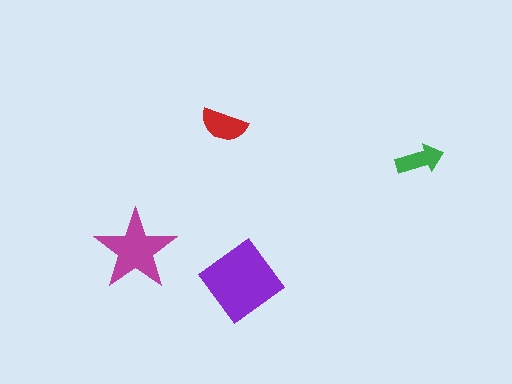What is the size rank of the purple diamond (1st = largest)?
1st.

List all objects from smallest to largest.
The green arrow, the red semicircle, the magenta star, the purple diamond.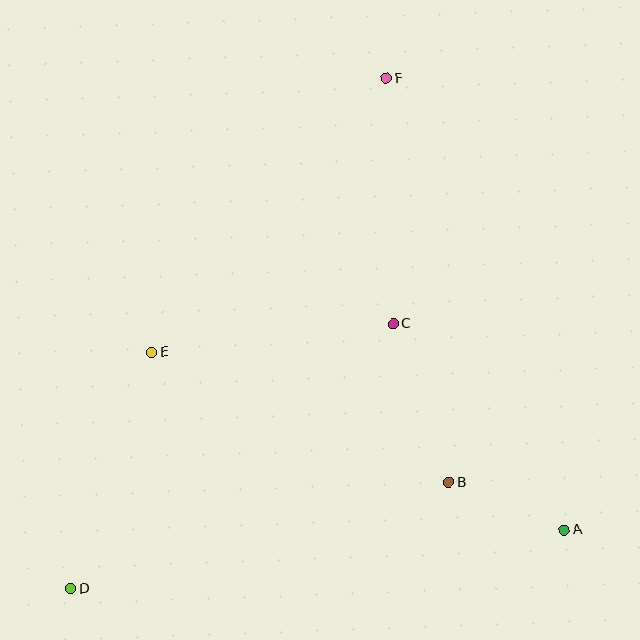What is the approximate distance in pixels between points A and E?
The distance between A and E is approximately 449 pixels.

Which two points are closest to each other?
Points A and B are closest to each other.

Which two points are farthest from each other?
Points D and F are farthest from each other.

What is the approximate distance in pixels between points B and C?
The distance between B and C is approximately 168 pixels.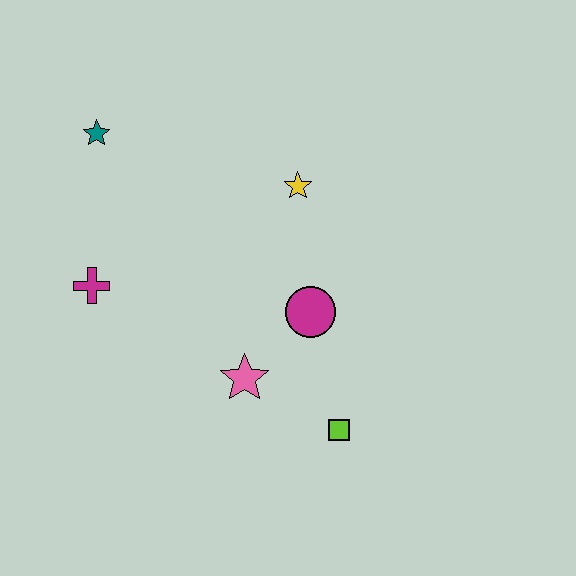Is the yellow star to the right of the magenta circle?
No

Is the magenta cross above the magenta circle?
Yes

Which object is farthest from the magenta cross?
The lime square is farthest from the magenta cross.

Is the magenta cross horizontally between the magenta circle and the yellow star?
No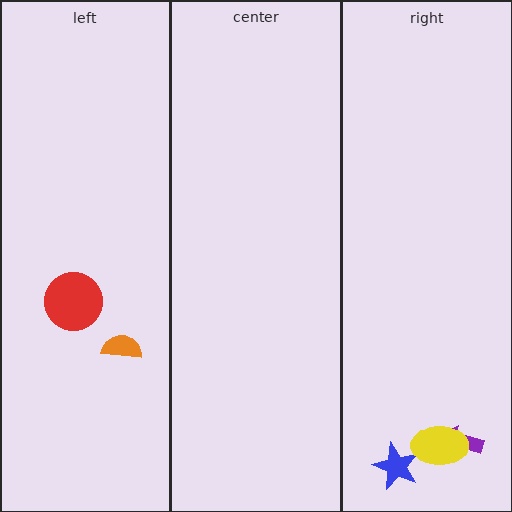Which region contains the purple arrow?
The right region.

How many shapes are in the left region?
2.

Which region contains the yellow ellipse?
The right region.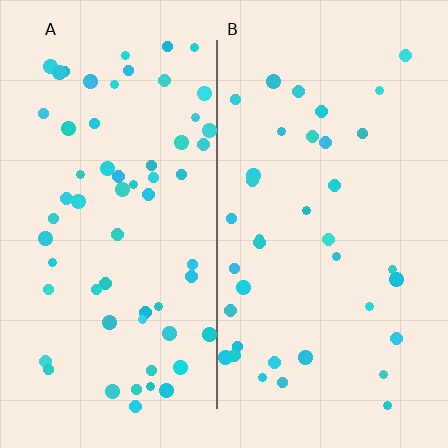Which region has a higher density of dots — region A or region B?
A (the left).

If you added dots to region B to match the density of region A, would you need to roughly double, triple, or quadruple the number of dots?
Approximately double.